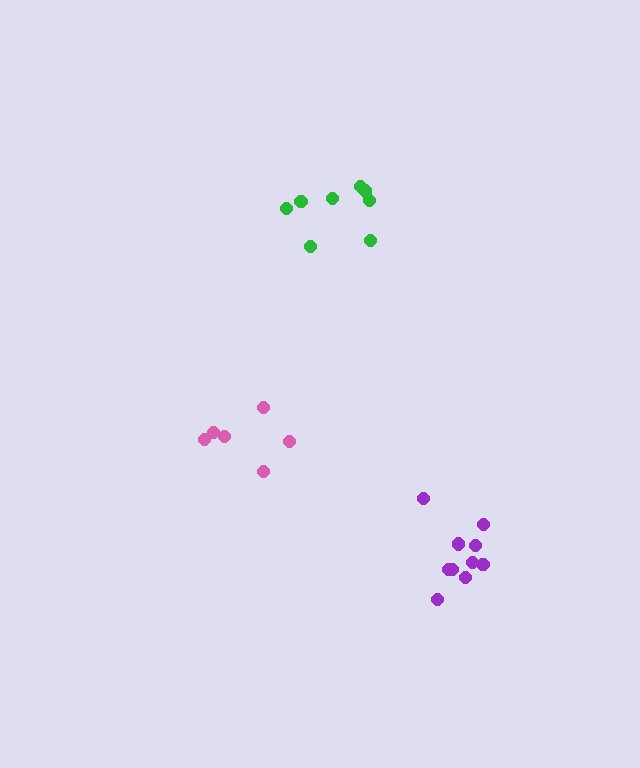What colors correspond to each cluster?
The clusters are colored: green, purple, pink.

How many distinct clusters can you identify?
There are 3 distinct clusters.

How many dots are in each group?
Group 1: 8 dots, Group 2: 10 dots, Group 3: 6 dots (24 total).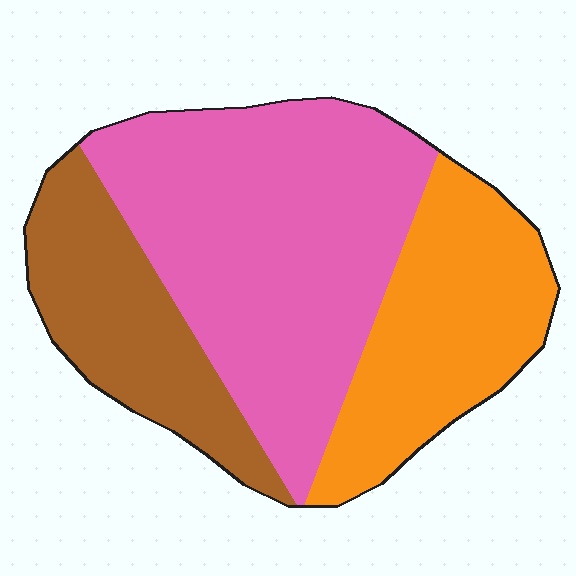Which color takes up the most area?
Pink, at roughly 50%.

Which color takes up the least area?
Brown, at roughly 20%.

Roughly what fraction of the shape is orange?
Orange takes up about one quarter (1/4) of the shape.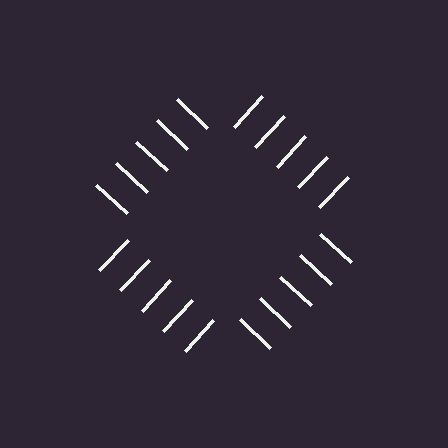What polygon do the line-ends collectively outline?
An illusory square — the line segments terminate on its edges but no continuous stroke is drawn.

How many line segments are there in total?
20 — 5 along each of the 4 edges.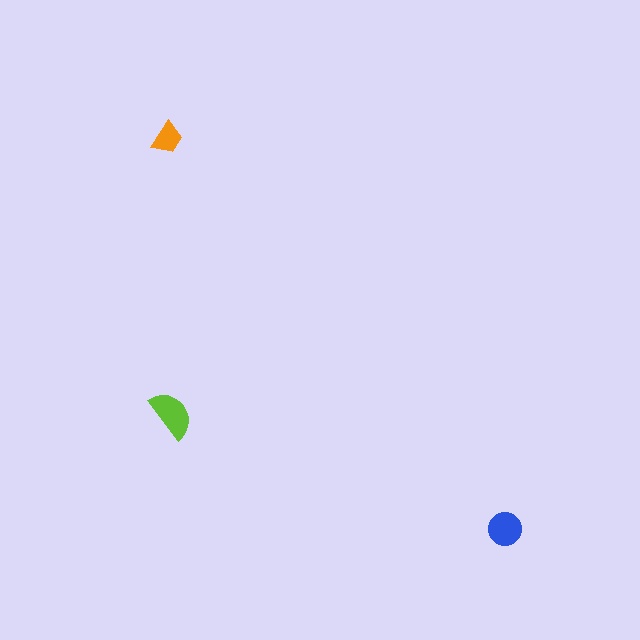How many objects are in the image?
There are 3 objects in the image.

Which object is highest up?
The orange trapezoid is topmost.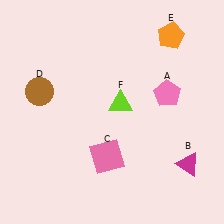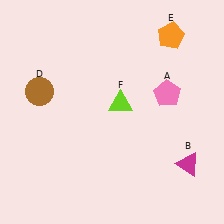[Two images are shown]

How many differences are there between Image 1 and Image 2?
There is 1 difference between the two images.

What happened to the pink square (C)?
The pink square (C) was removed in Image 2. It was in the bottom-left area of Image 1.